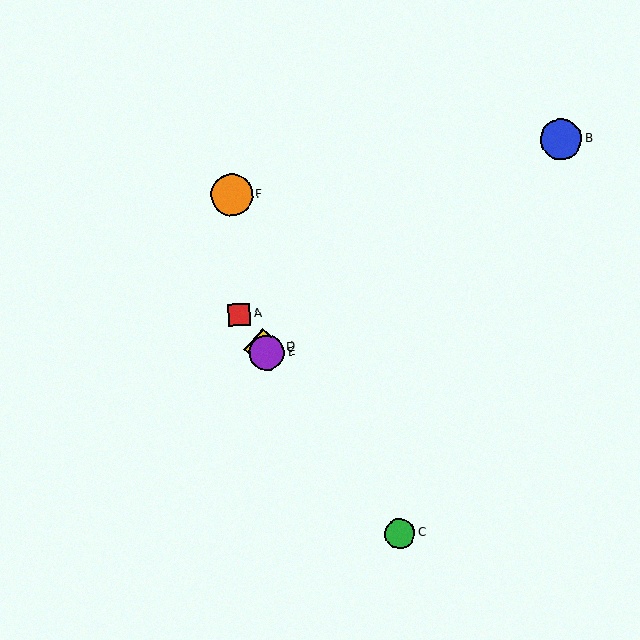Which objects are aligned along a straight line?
Objects A, C, D, E are aligned along a straight line.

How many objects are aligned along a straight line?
4 objects (A, C, D, E) are aligned along a straight line.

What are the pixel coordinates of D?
Object D is at (264, 348).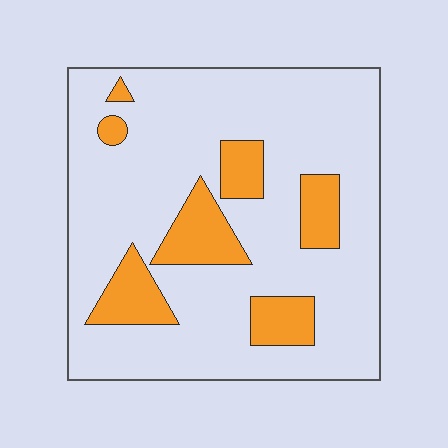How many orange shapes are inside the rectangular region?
7.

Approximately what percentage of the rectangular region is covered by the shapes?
Approximately 20%.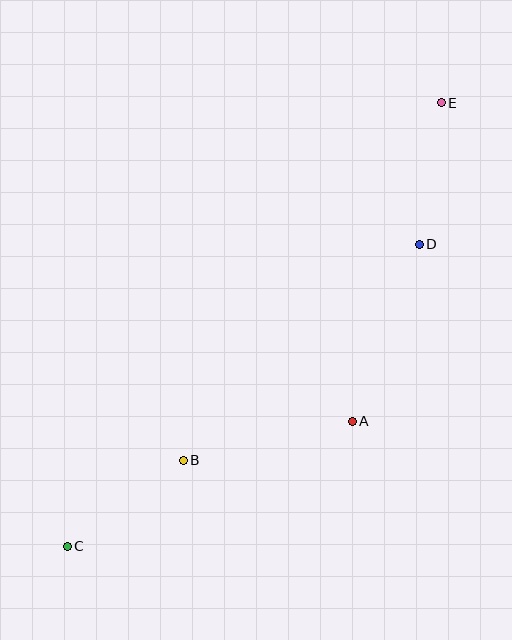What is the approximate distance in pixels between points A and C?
The distance between A and C is approximately 311 pixels.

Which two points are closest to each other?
Points D and E are closest to each other.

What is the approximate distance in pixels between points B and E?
The distance between B and E is approximately 441 pixels.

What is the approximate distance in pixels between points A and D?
The distance between A and D is approximately 189 pixels.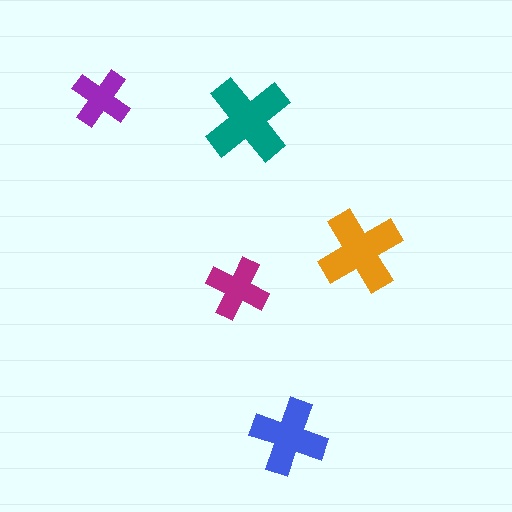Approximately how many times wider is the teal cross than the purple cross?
About 1.5 times wider.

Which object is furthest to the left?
The purple cross is leftmost.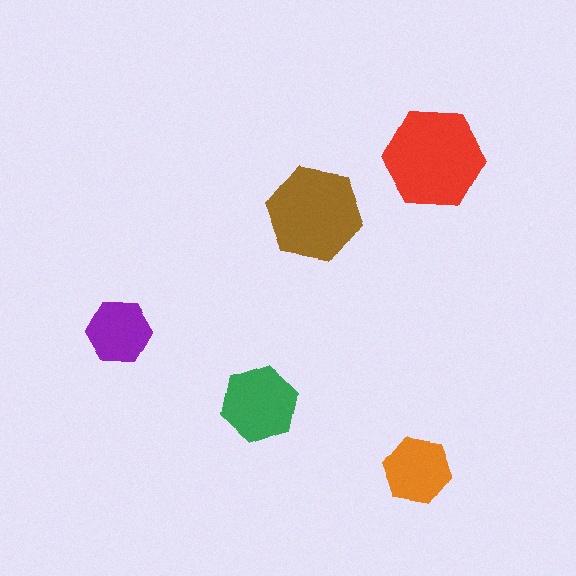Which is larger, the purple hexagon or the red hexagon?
The red one.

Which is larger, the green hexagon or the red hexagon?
The red one.